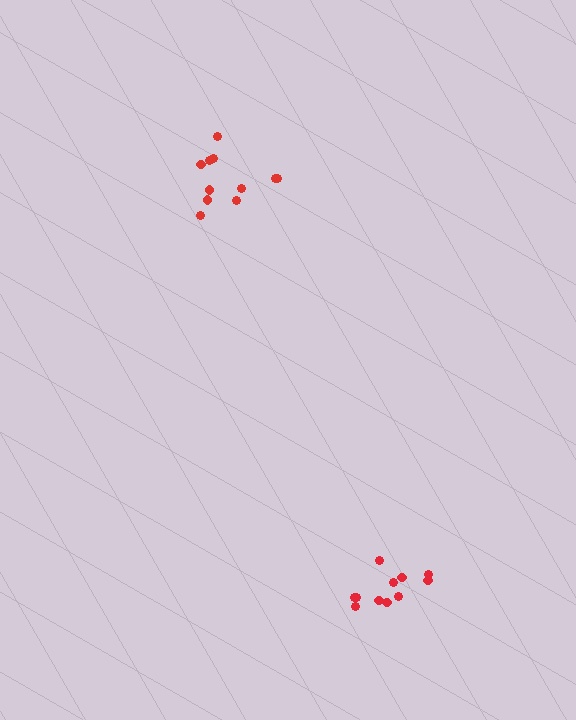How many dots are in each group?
Group 1: 11 dots, Group 2: 11 dots (22 total).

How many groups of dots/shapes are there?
There are 2 groups.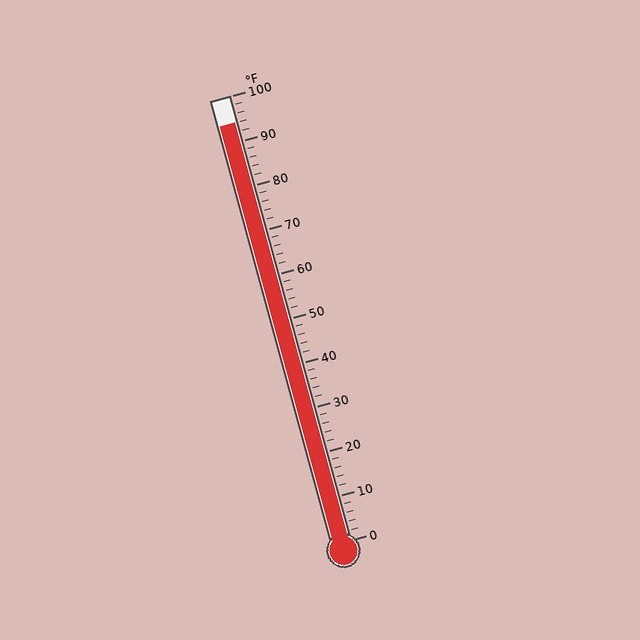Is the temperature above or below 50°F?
The temperature is above 50°F.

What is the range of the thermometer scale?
The thermometer scale ranges from 0°F to 100°F.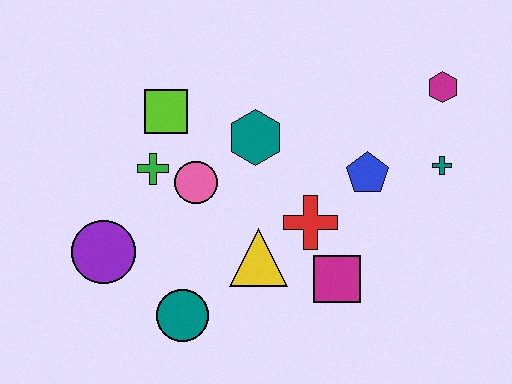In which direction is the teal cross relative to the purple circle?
The teal cross is to the right of the purple circle.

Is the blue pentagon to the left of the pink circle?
No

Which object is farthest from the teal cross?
The purple circle is farthest from the teal cross.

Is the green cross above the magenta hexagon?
No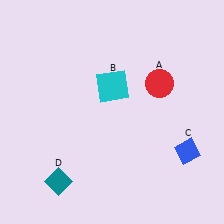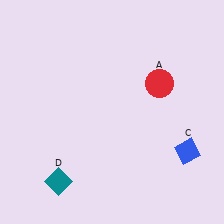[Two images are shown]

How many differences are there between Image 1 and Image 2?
There is 1 difference between the two images.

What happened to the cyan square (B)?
The cyan square (B) was removed in Image 2. It was in the top-right area of Image 1.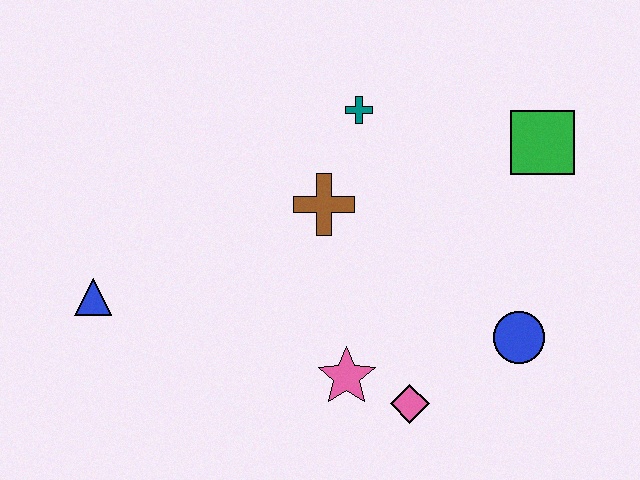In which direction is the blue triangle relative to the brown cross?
The blue triangle is to the left of the brown cross.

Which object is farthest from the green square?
The blue triangle is farthest from the green square.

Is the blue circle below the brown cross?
Yes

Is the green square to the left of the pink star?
No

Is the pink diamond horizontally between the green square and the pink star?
Yes